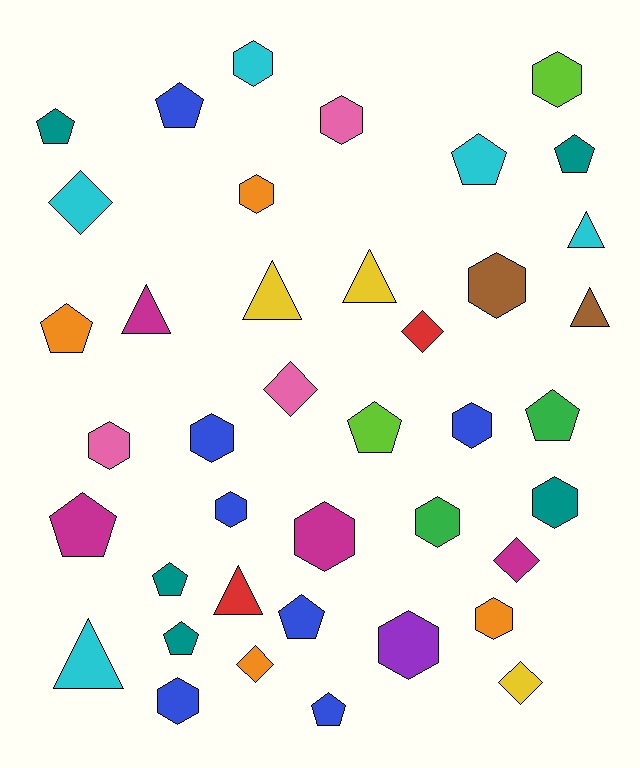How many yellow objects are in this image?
There are 3 yellow objects.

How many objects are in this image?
There are 40 objects.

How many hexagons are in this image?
There are 15 hexagons.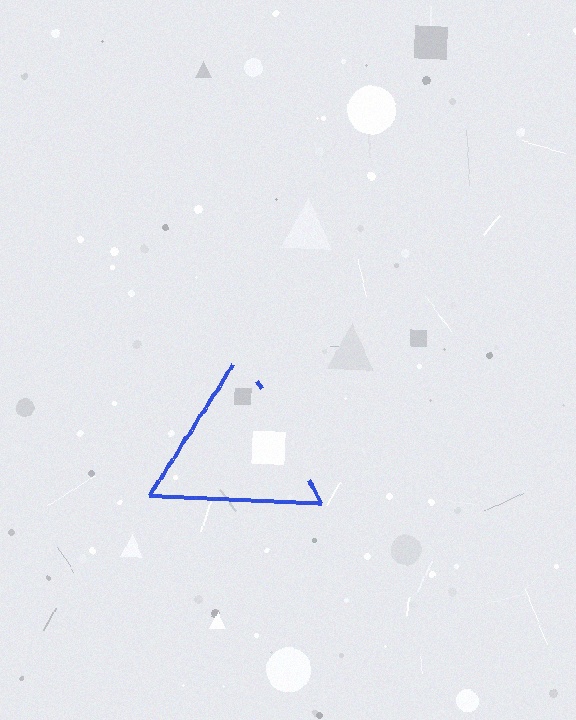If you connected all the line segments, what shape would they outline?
They would outline a triangle.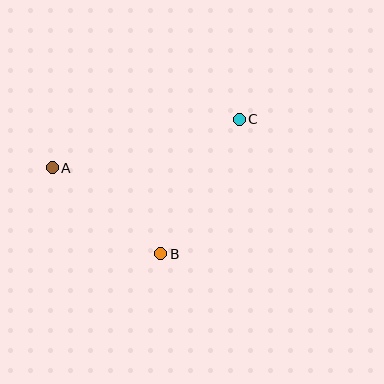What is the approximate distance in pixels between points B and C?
The distance between B and C is approximately 156 pixels.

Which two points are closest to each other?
Points A and B are closest to each other.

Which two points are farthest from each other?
Points A and C are farthest from each other.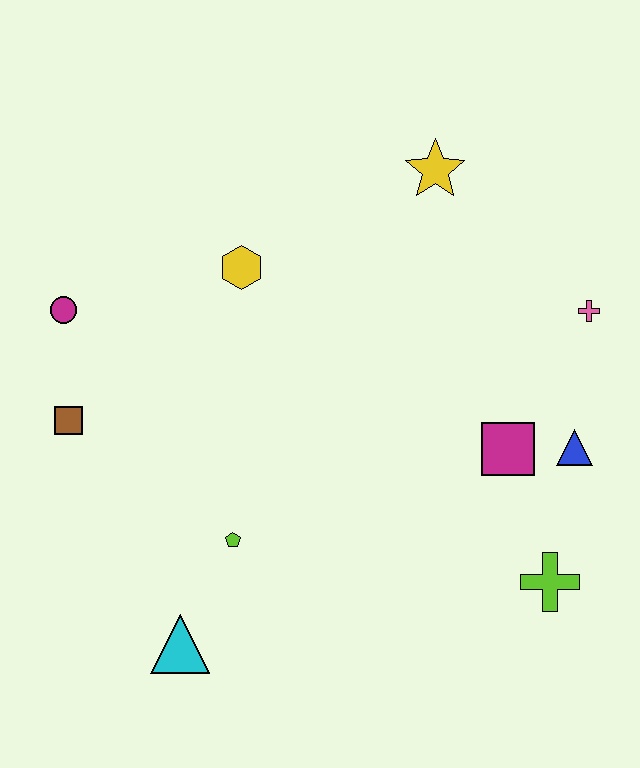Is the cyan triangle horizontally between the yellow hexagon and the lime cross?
No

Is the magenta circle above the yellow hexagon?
No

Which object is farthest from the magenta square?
The magenta circle is farthest from the magenta square.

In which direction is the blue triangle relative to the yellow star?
The blue triangle is below the yellow star.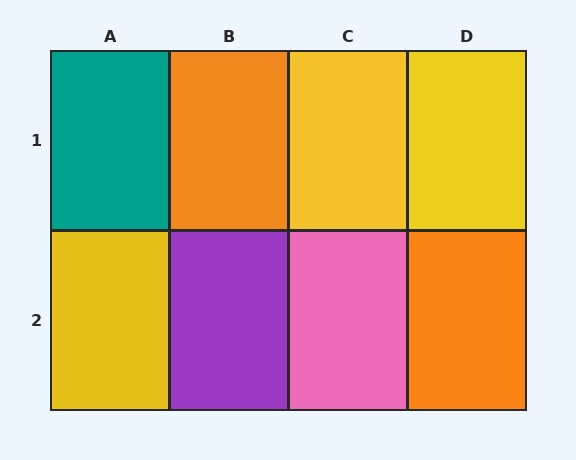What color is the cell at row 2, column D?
Orange.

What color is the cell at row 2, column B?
Purple.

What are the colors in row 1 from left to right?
Teal, orange, yellow, yellow.